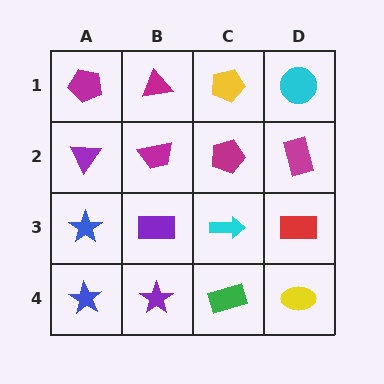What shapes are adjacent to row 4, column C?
A cyan arrow (row 3, column C), a purple star (row 4, column B), a yellow ellipse (row 4, column D).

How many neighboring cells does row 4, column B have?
3.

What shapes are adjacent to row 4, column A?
A blue star (row 3, column A), a purple star (row 4, column B).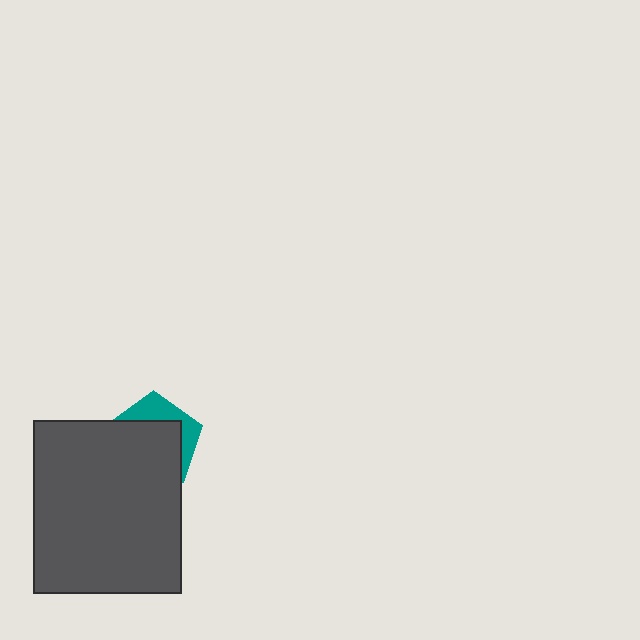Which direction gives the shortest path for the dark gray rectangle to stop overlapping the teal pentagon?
Moving toward the lower-left gives the shortest separation.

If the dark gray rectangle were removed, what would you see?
You would see the complete teal pentagon.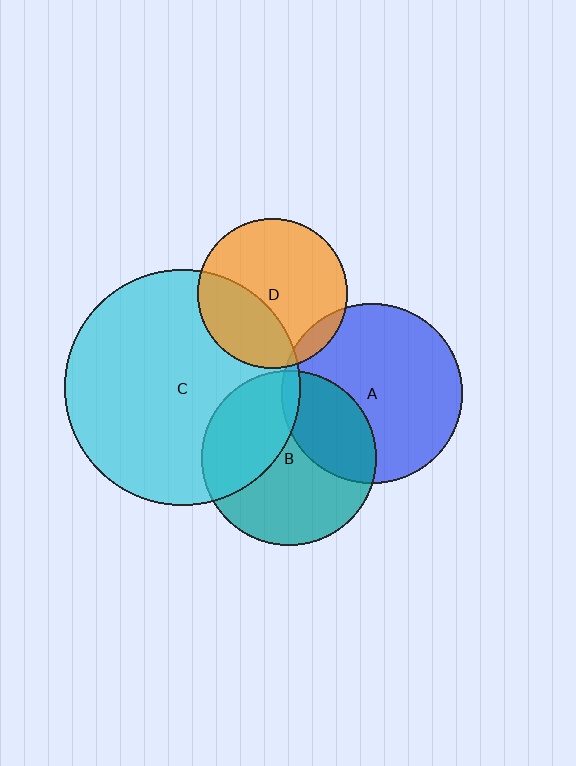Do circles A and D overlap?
Yes.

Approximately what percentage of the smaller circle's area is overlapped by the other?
Approximately 10%.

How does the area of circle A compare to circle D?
Approximately 1.5 times.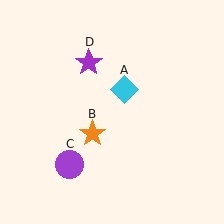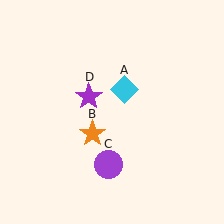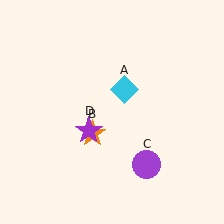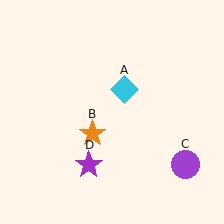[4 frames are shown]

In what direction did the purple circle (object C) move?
The purple circle (object C) moved right.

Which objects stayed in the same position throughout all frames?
Cyan diamond (object A) and orange star (object B) remained stationary.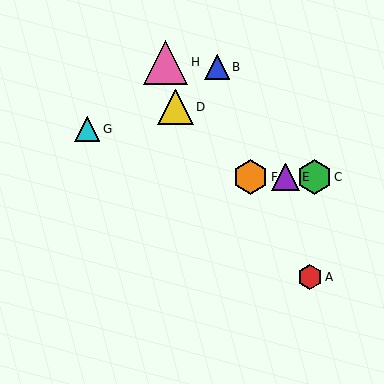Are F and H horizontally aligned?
No, F is at y≈177 and H is at y≈63.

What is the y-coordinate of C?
Object C is at y≈177.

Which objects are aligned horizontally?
Objects C, E, F are aligned horizontally.